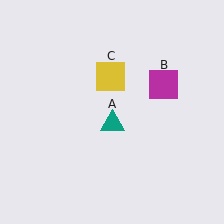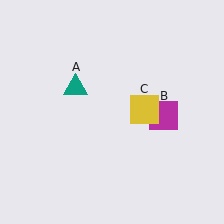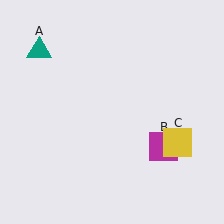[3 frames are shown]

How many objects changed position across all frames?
3 objects changed position: teal triangle (object A), magenta square (object B), yellow square (object C).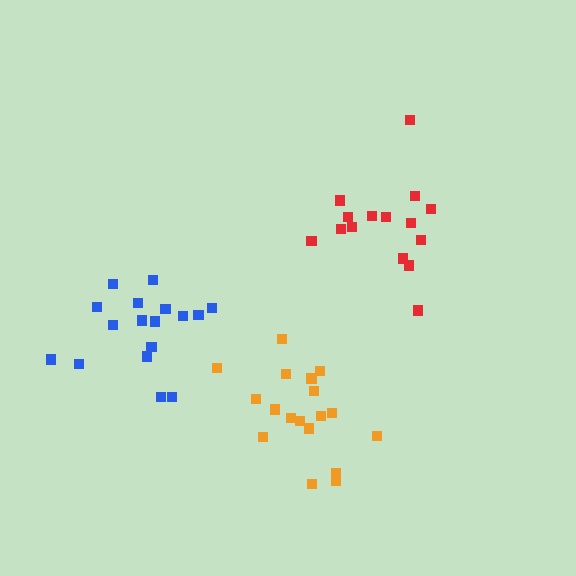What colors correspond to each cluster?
The clusters are colored: orange, blue, red.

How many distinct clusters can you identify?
There are 3 distinct clusters.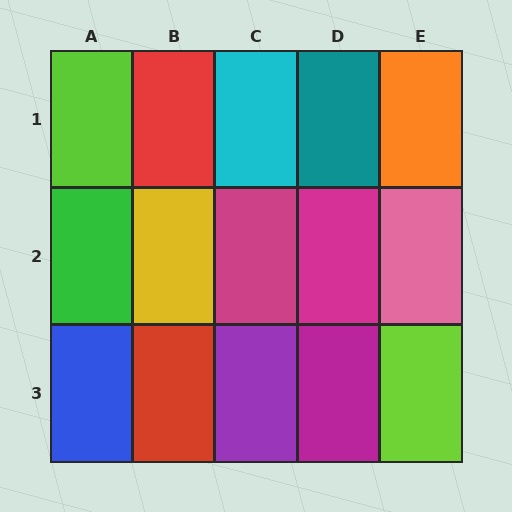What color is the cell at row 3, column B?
Red.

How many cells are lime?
2 cells are lime.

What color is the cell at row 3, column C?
Purple.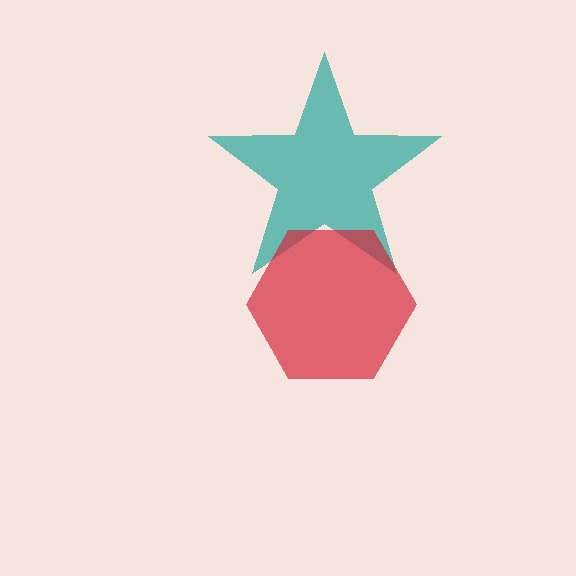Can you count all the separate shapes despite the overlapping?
Yes, there are 2 separate shapes.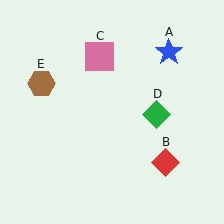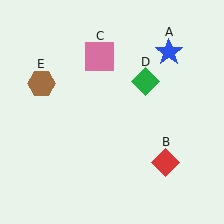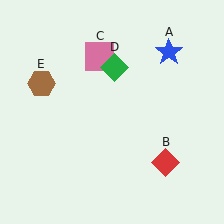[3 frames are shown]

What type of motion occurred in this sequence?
The green diamond (object D) rotated counterclockwise around the center of the scene.